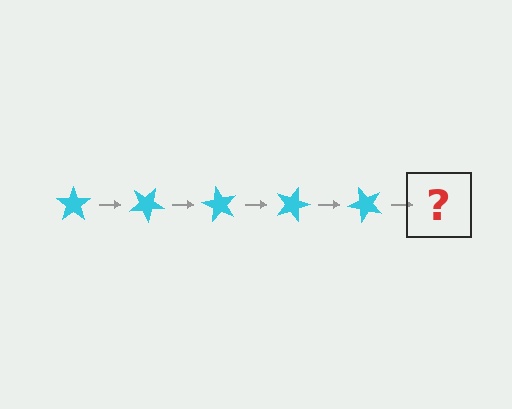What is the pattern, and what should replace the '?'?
The pattern is that the star rotates 30 degrees each step. The '?' should be a cyan star rotated 150 degrees.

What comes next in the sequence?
The next element should be a cyan star rotated 150 degrees.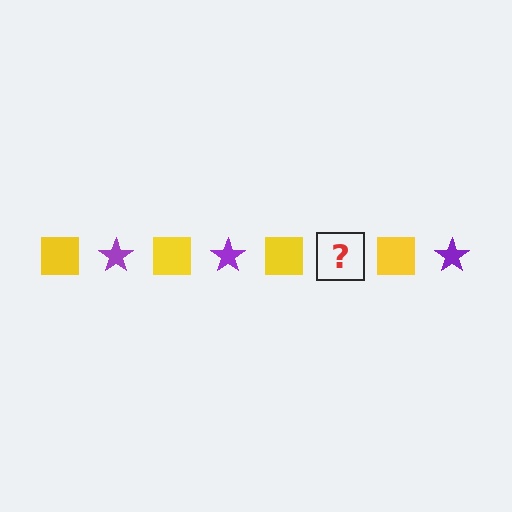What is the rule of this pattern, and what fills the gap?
The rule is that the pattern alternates between yellow square and purple star. The gap should be filled with a purple star.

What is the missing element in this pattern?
The missing element is a purple star.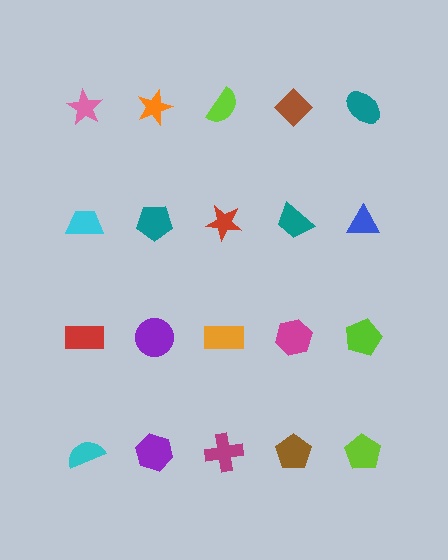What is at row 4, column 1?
A cyan semicircle.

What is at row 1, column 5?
A teal ellipse.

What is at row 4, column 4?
A brown pentagon.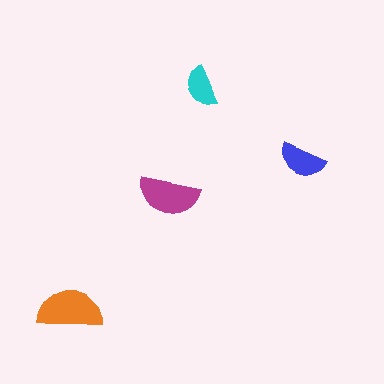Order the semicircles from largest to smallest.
the orange one, the magenta one, the blue one, the cyan one.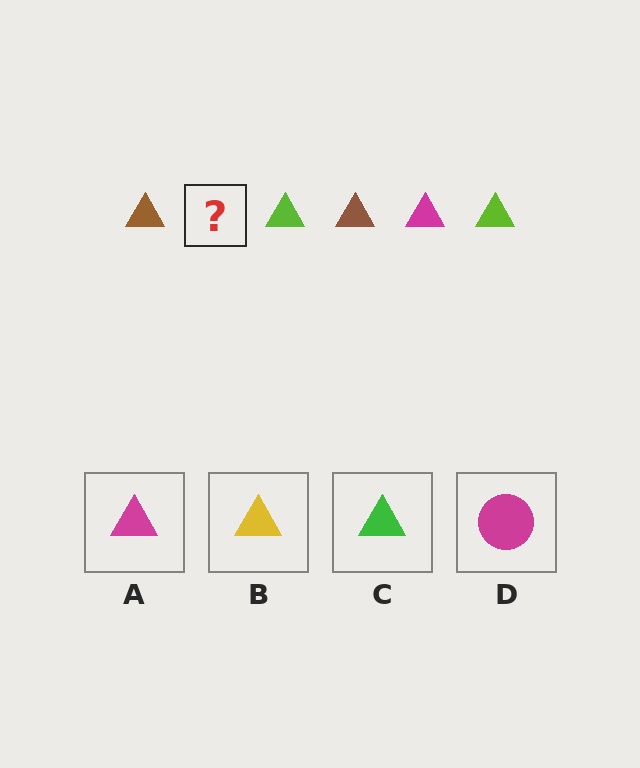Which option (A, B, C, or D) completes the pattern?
A.